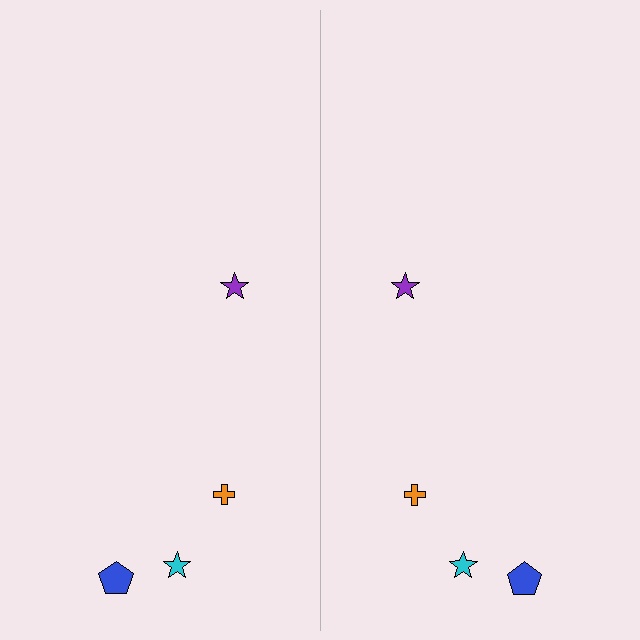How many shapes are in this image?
There are 8 shapes in this image.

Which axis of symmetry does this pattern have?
The pattern has a vertical axis of symmetry running through the center of the image.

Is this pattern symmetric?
Yes, this pattern has bilateral (reflection) symmetry.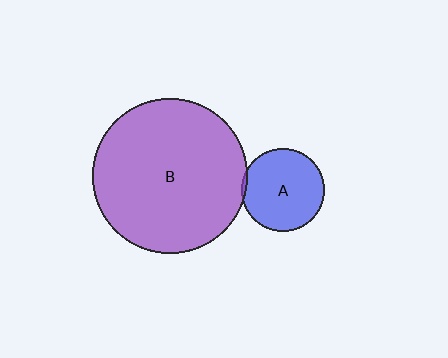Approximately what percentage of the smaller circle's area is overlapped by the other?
Approximately 5%.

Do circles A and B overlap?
Yes.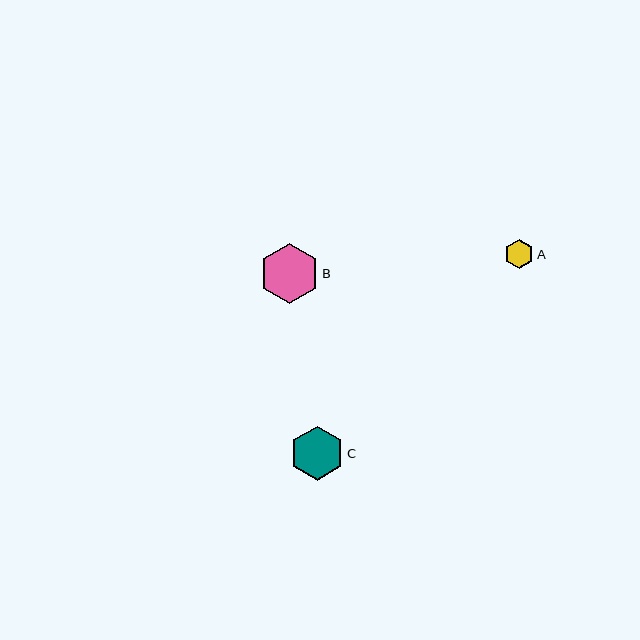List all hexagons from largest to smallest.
From largest to smallest: B, C, A.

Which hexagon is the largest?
Hexagon B is the largest with a size of approximately 60 pixels.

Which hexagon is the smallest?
Hexagon A is the smallest with a size of approximately 30 pixels.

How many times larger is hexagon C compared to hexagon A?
Hexagon C is approximately 1.8 times the size of hexagon A.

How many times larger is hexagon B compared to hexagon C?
Hexagon B is approximately 1.1 times the size of hexagon C.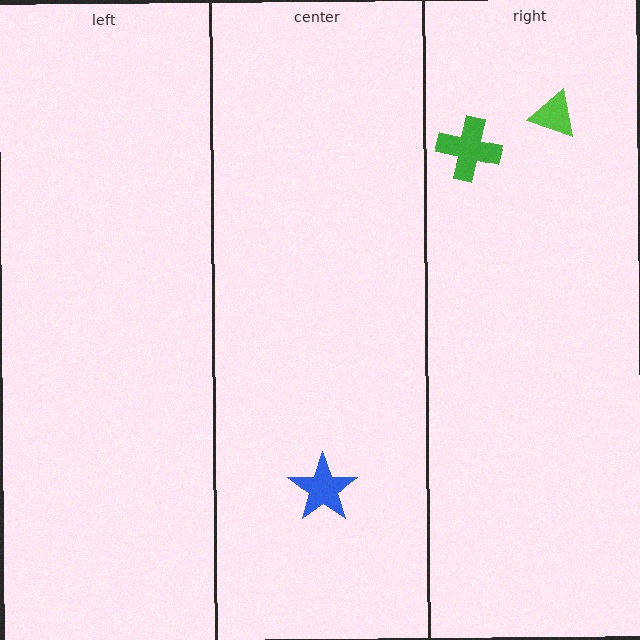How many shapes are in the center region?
1.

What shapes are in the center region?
The blue star.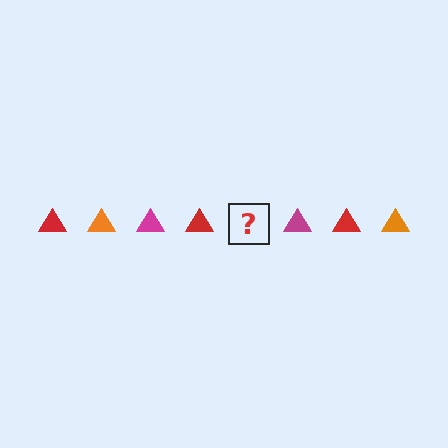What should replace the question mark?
The question mark should be replaced with an orange triangle.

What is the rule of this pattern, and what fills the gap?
The rule is that the pattern cycles through red, orange, magenta triangles. The gap should be filled with an orange triangle.